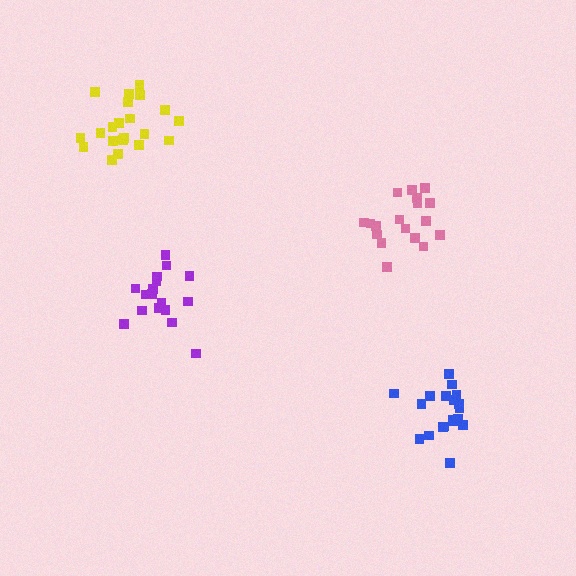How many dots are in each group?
Group 1: 17 dots, Group 2: 19 dots, Group 3: 18 dots, Group 4: 21 dots (75 total).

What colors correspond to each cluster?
The clusters are colored: purple, blue, pink, yellow.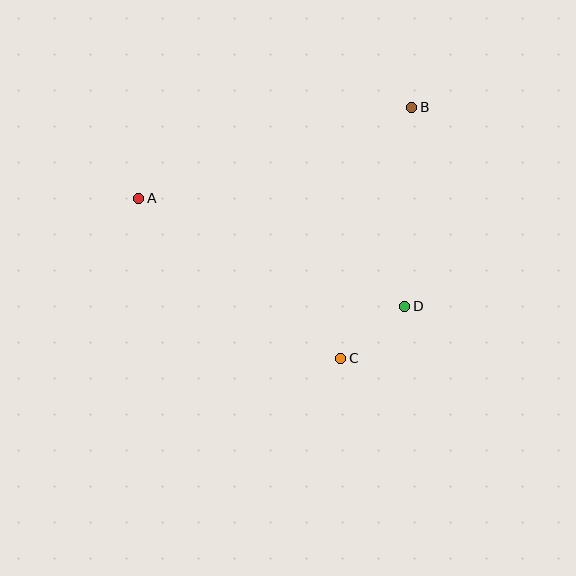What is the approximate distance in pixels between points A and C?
The distance between A and C is approximately 258 pixels.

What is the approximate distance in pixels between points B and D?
The distance between B and D is approximately 199 pixels.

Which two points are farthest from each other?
Points A and B are farthest from each other.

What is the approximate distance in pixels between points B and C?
The distance between B and C is approximately 261 pixels.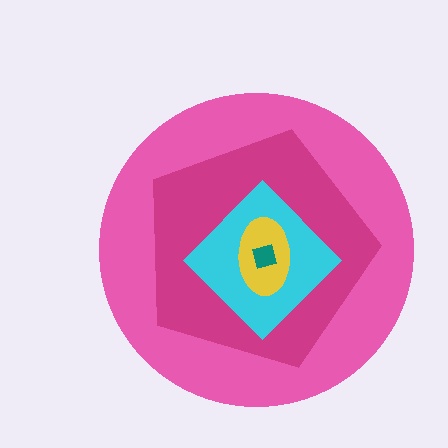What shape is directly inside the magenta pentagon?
The cyan diamond.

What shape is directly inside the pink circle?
The magenta pentagon.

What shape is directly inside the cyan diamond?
The yellow ellipse.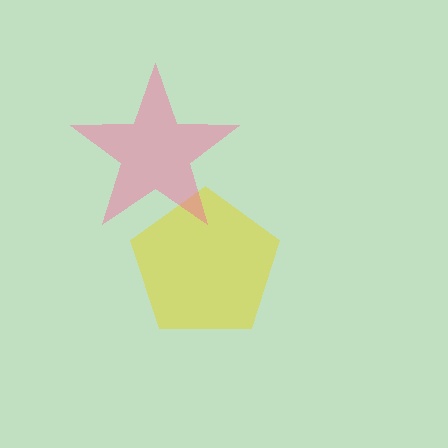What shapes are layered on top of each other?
The layered shapes are: a yellow pentagon, a pink star.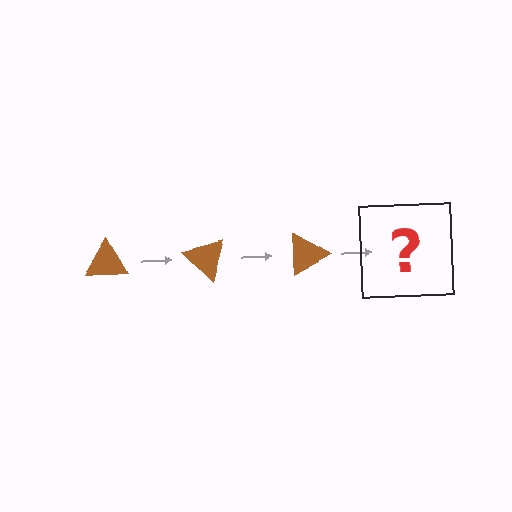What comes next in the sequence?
The next element should be a brown triangle rotated 135 degrees.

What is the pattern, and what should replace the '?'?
The pattern is that the triangle rotates 45 degrees each step. The '?' should be a brown triangle rotated 135 degrees.